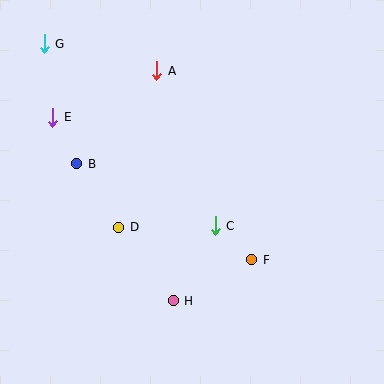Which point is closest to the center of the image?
Point C at (215, 226) is closest to the center.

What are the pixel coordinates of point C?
Point C is at (215, 226).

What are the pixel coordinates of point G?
Point G is at (44, 44).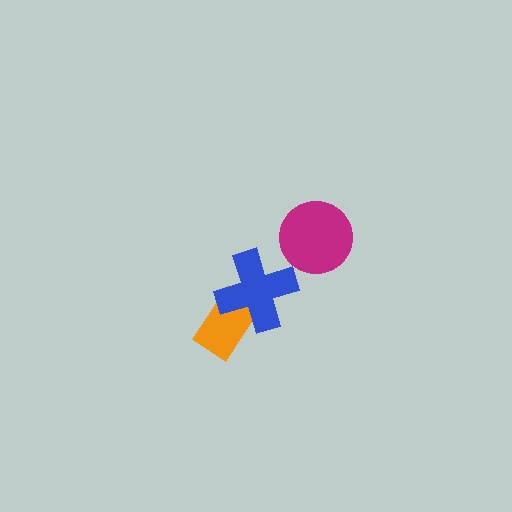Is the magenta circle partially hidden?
No, no other shape covers it.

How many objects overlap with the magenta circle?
0 objects overlap with the magenta circle.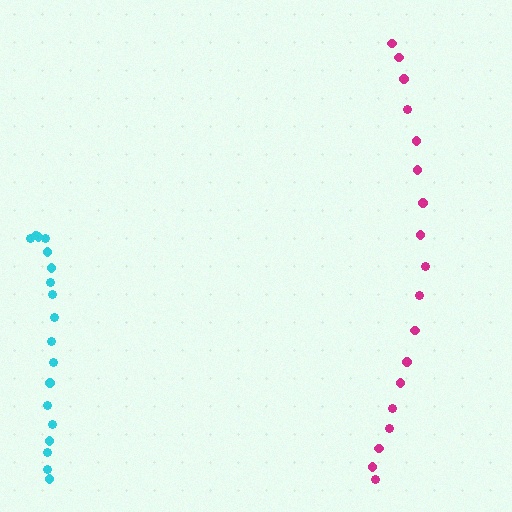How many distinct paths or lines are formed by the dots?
There are 2 distinct paths.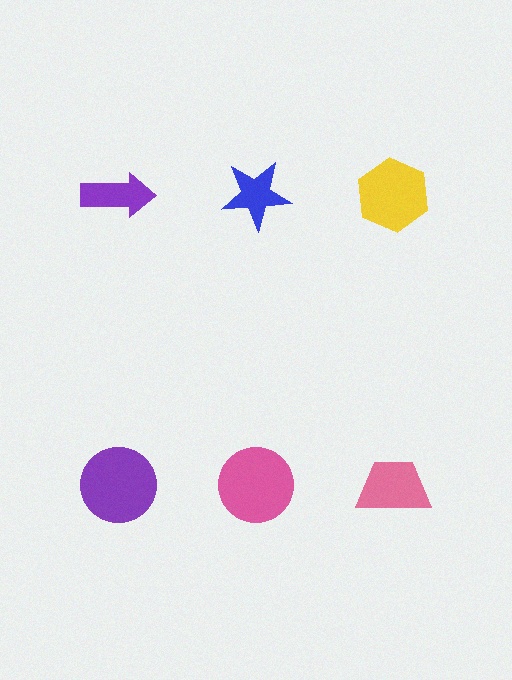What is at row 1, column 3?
A yellow hexagon.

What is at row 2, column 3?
A pink trapezoid.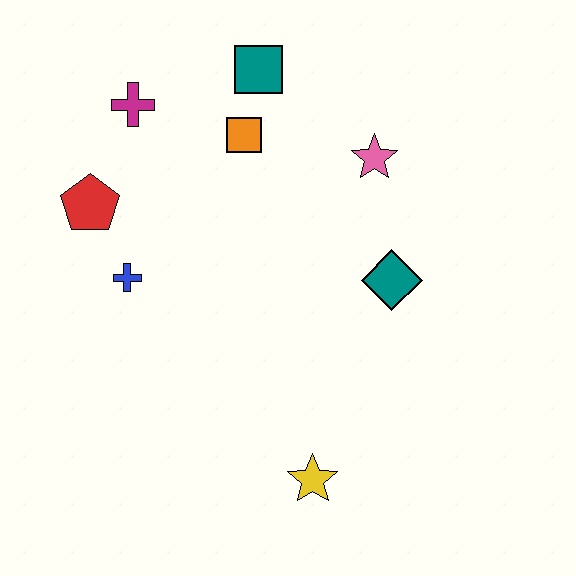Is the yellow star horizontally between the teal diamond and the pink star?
No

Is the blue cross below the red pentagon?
Yes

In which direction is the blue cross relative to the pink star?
The blue cross is to the left of the pink star.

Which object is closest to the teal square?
The orange square is closest to the teal square.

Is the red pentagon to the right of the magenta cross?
No